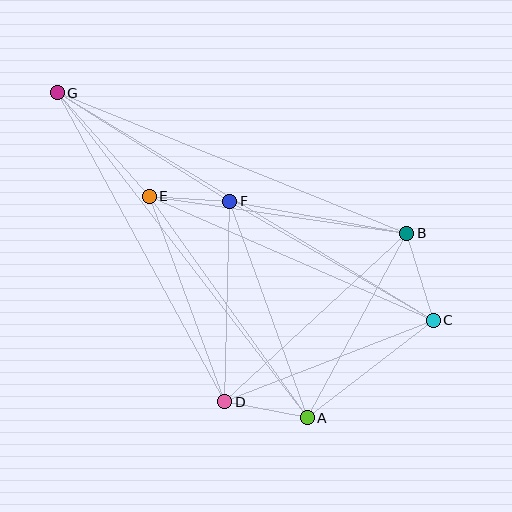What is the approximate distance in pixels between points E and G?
The distance between E and G is approximately 138 pixels.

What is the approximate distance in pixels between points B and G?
The distance between B and G is approximately 376 pixels.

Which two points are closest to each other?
Points E and F are closest to each other.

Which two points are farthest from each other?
Points C and G are farthest from each other.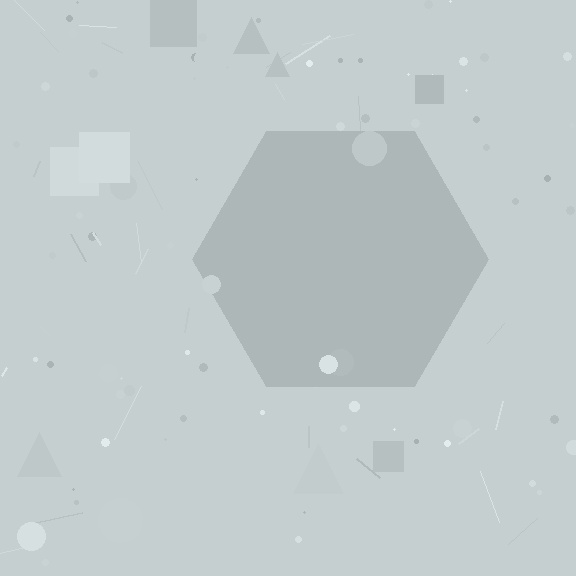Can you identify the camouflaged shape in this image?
The camouflaged shape is a hexagon.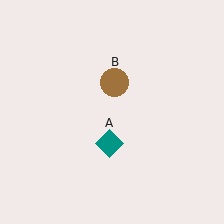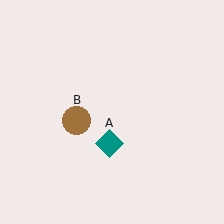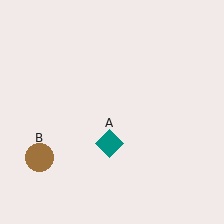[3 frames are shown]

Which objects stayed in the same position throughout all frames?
Teal diamond (object A) remained stationary.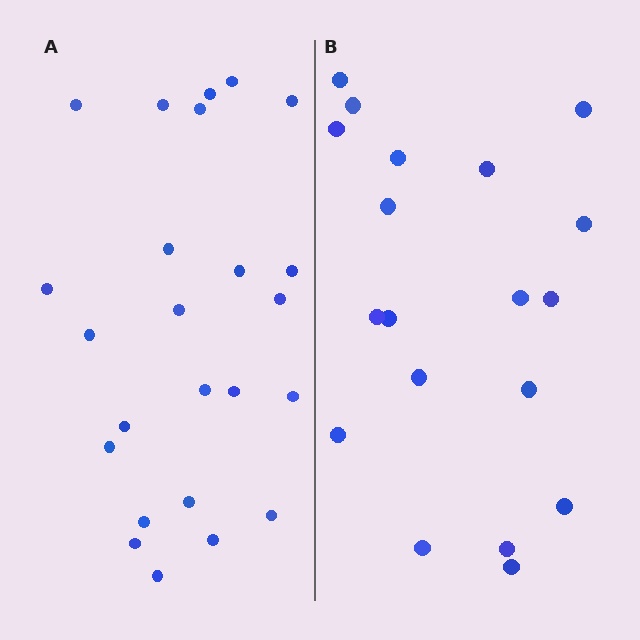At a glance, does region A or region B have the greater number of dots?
Region A (the left region) has more dots.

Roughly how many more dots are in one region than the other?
Region A has about 5 more dots than region B.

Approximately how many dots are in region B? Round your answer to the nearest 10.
About 20 dots. (The exact count is 19, which rounds to 20.)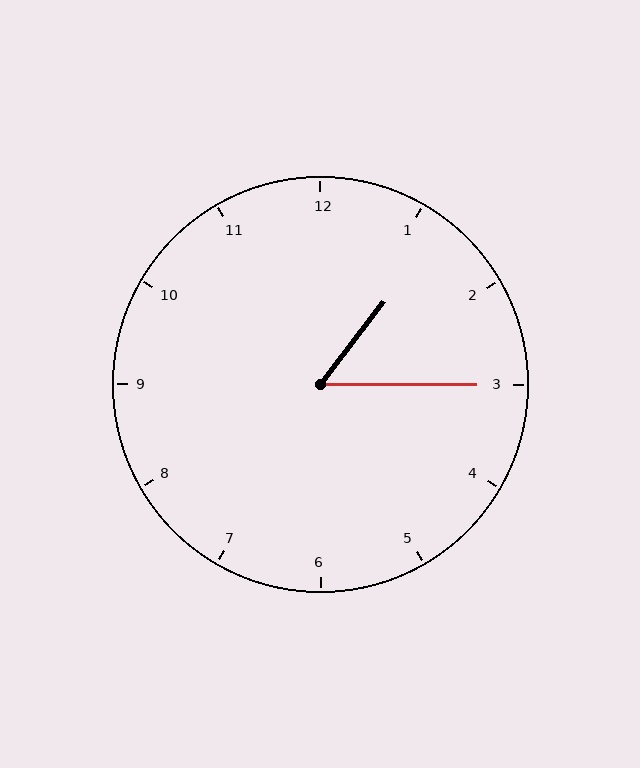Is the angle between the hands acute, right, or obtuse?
It is acute.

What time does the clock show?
1:15.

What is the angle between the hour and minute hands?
Approximately 52 degrees.